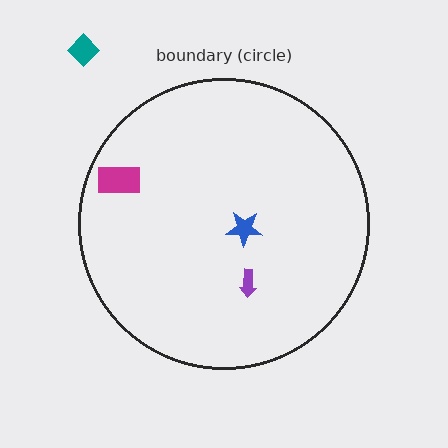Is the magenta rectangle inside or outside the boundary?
Inside.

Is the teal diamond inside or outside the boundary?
Outside.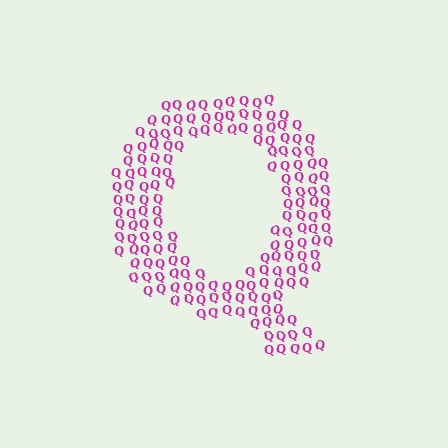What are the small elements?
The small elements are letter Q's.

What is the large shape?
The large shape is the letter Q.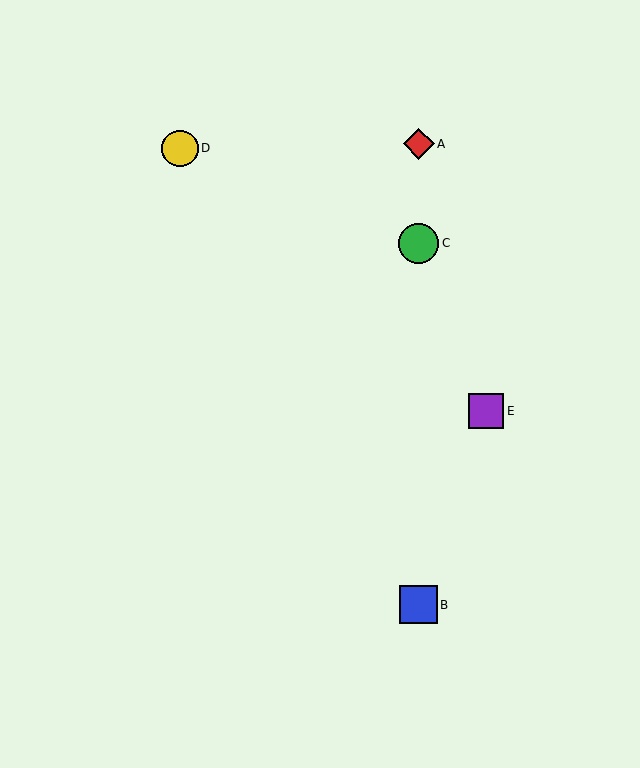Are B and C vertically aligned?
Yes, both are at x≈419.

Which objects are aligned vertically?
Objects A, B, C are aligned vertically.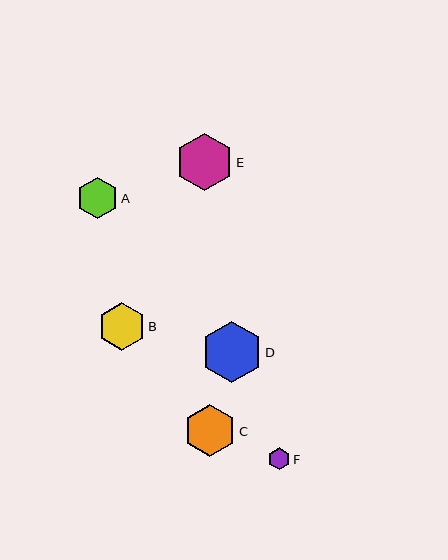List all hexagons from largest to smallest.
From largest to smallest: D, E, C, B, A, F.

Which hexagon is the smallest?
Hexagon F is the smallest with a size of approximately 22 pixels.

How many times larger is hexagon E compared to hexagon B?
Hexagon E is approximately 1.2 times the size of hexagon B.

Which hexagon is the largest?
Hexagon D is the largest with a size of approximately 61 pixels.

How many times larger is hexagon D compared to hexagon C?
Hexagon D is approximately 1.2 times the size of hexagon C.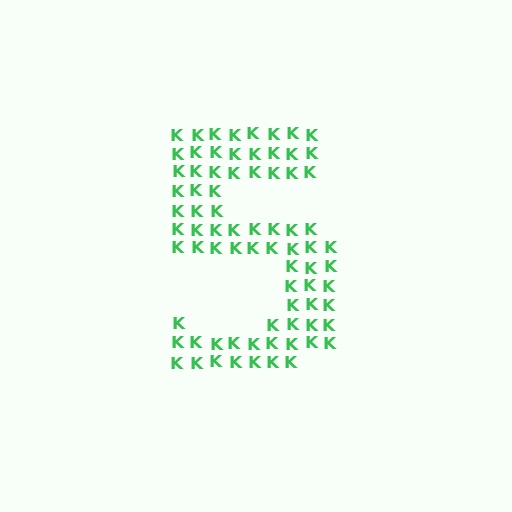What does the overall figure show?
The overall figure shows the digit 5.